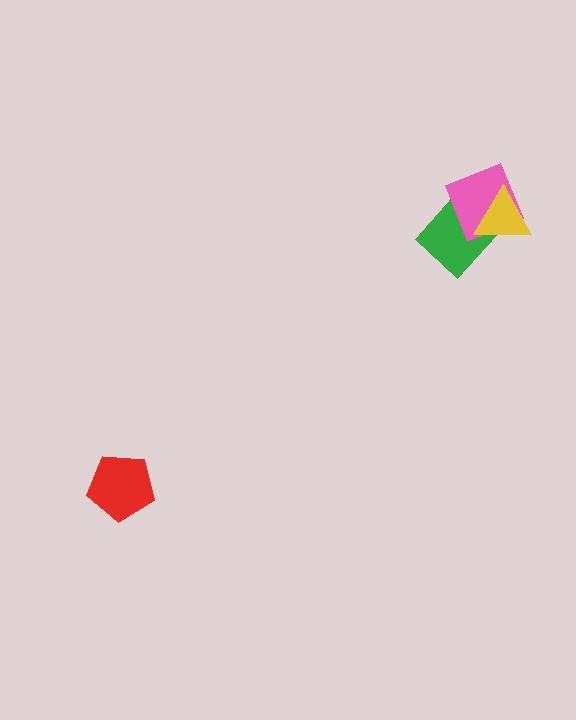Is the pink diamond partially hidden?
Yes, it is partially covered by another shape.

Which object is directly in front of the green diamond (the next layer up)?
The pink diamond is directly in front of the green diamond.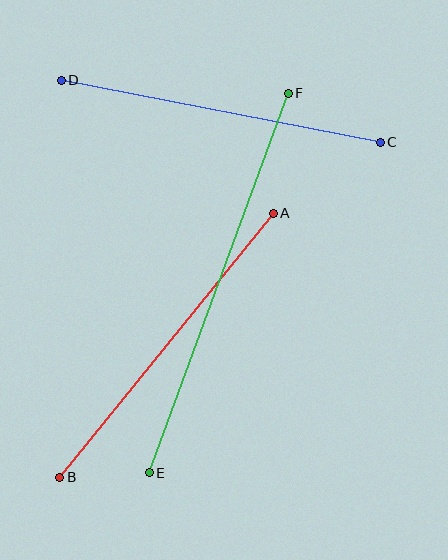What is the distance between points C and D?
The distance is approximately 325 pixels.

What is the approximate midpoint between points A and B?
The midpoint is at approximately (167, 345) pixels.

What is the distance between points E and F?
The distance is approximately 404 pixels.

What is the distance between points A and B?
The distance is approximately 340 pixels.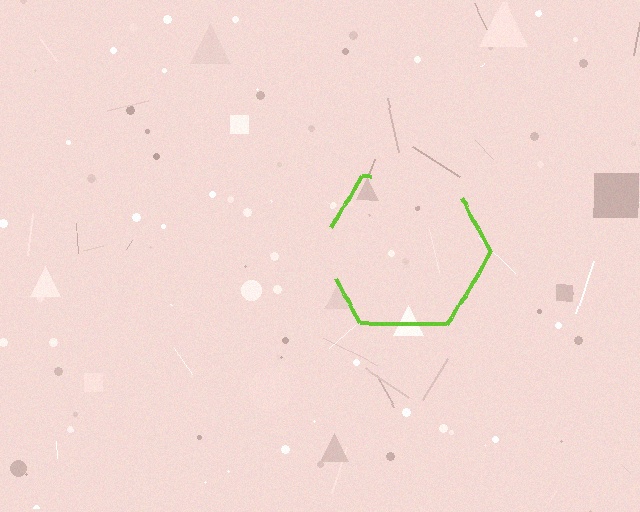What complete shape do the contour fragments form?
The contour fragments form a hexagon.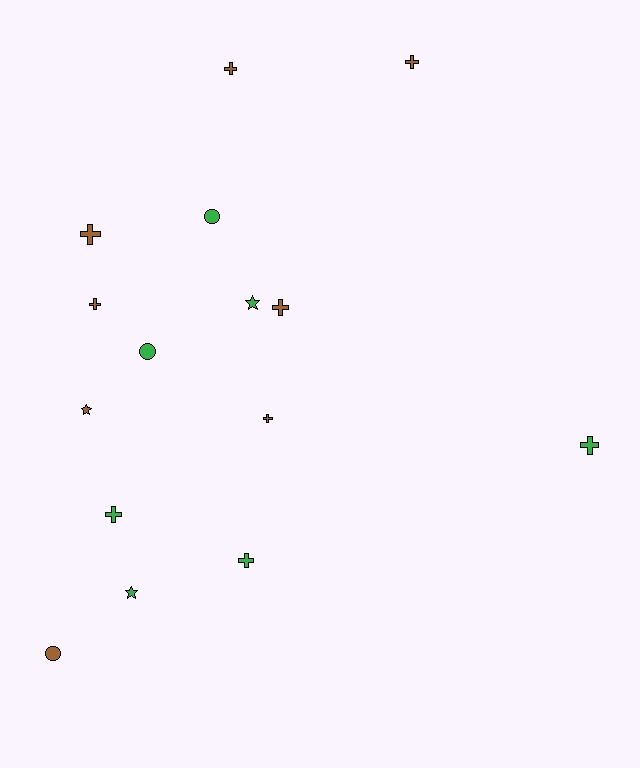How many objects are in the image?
There are 15 objects.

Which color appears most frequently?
Brown, with 8 objects.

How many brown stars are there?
There is 1 brown star.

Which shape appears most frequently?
Cross, with 9 objects.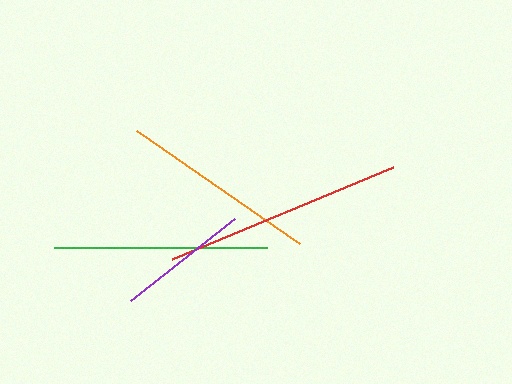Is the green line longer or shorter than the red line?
The red line is longer than the green line.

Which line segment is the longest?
The red line is the longest at approximately 239 pixels.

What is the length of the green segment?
The green segment is approximately 212 pixels long.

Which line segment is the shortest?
The purple line is the shortest at approximately 132 pixels.